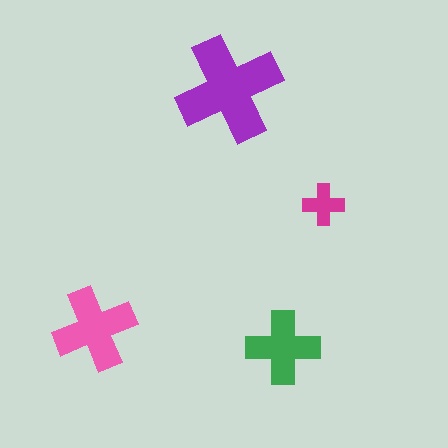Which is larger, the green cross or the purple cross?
The purple one.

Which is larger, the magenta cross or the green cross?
The green one.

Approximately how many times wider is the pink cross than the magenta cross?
About 2 times wider.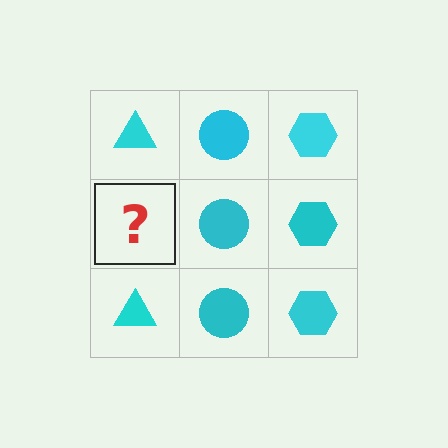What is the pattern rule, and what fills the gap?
The rule is that each column has a consistent shape. The gap should be filled with a cyan triangle.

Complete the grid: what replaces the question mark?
The question mark should be replaced with a cyan triangle.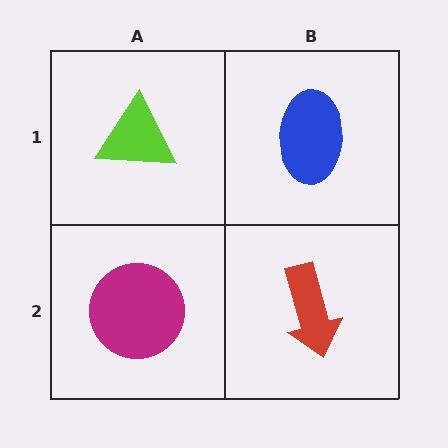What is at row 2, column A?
A magenta circle.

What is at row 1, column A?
A lime triangle.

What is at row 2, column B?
A red arrow.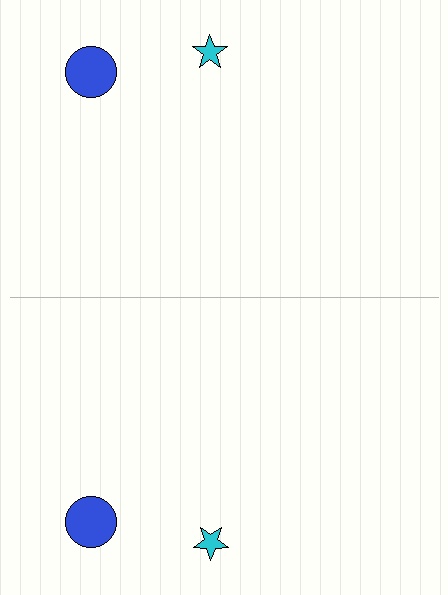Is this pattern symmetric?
Yes, this pattern has bilateral (reflection) symmetry.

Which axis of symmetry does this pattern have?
The pattern has a horizontal axis of symmetry running through the center of the image.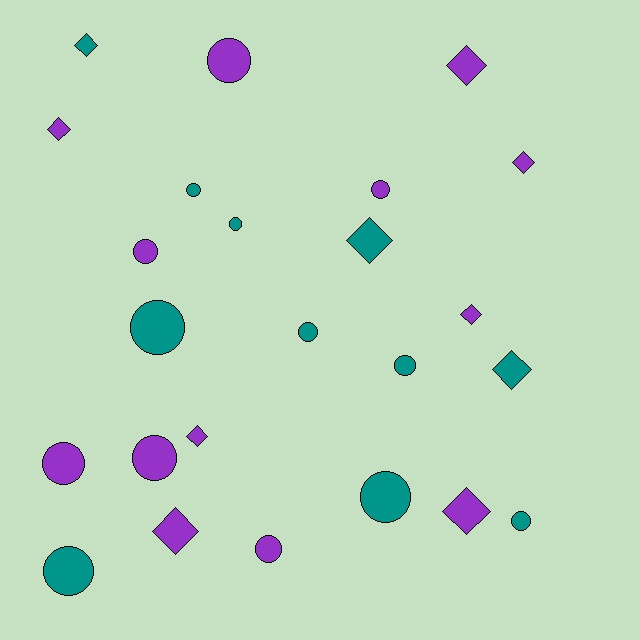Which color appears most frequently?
Purple, with 13 objects.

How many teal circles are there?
There are 8 teal circles.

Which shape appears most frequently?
Circle, with 14 objects.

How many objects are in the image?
There are 24 objects.